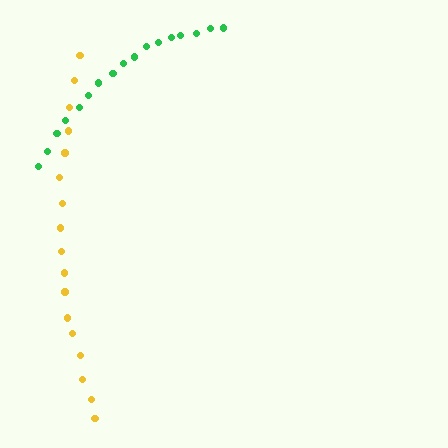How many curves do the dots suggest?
There are 2 distinct paths.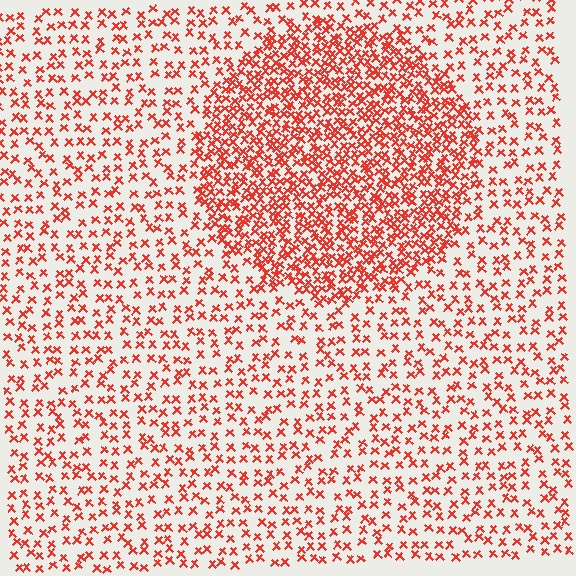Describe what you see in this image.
The image contains small red elements arranged at two different densities. A circle-shaped region is visible where the elements are more densely packed than the surrounding area.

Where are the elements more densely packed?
The elements are more densely packed inside the circle boundary.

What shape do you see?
I see a circle.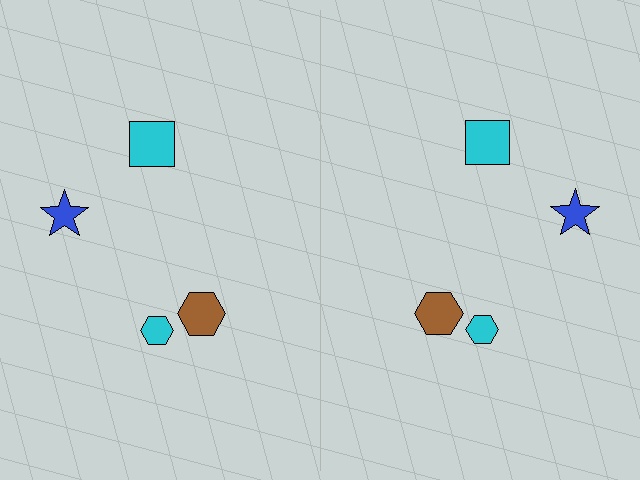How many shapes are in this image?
There are 8 shapes in this image.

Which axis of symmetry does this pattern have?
The pattern has a vertical axis of symmetry running through the center of the image.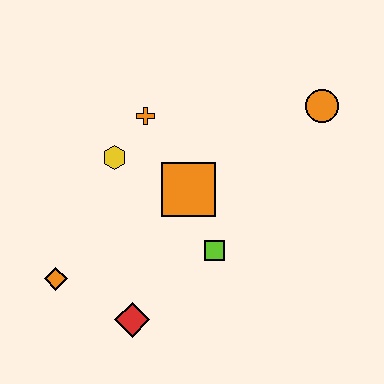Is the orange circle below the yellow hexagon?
No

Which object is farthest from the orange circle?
The orange diamond is farthest from the orange circle.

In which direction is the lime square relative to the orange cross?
The lime square is below the orange cross.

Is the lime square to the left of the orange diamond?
No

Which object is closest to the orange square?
The lime square is closest to the orange square.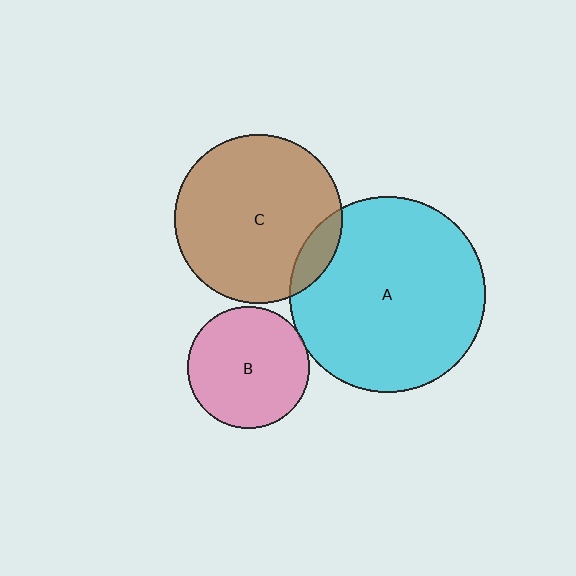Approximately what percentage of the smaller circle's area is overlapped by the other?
Approximately 5%.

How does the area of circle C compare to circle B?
Approximately 1.9 times.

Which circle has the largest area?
Circle A (cyan).